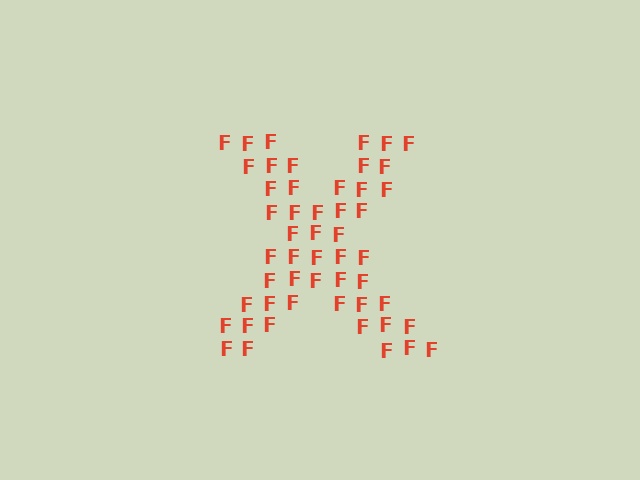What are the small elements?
The small elements are letter F's.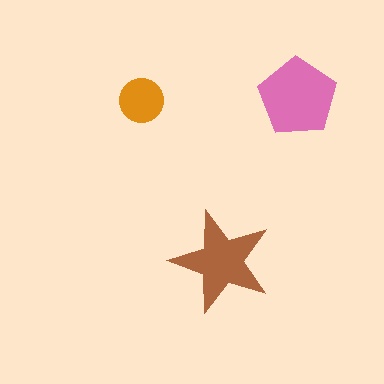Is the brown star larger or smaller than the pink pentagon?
Smaller.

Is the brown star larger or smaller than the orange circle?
Larger.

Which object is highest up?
The pink pentagon is topmost.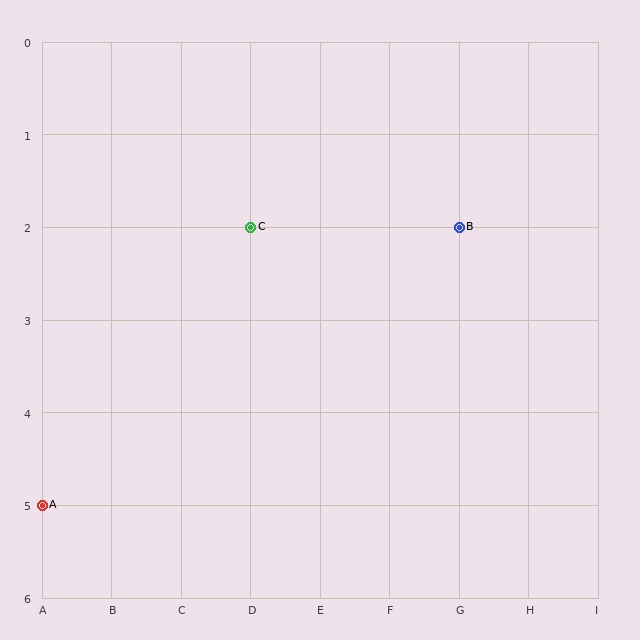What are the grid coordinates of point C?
Point C is at grid coordinates (D, 2).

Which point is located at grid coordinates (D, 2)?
Point C is at (D, 2).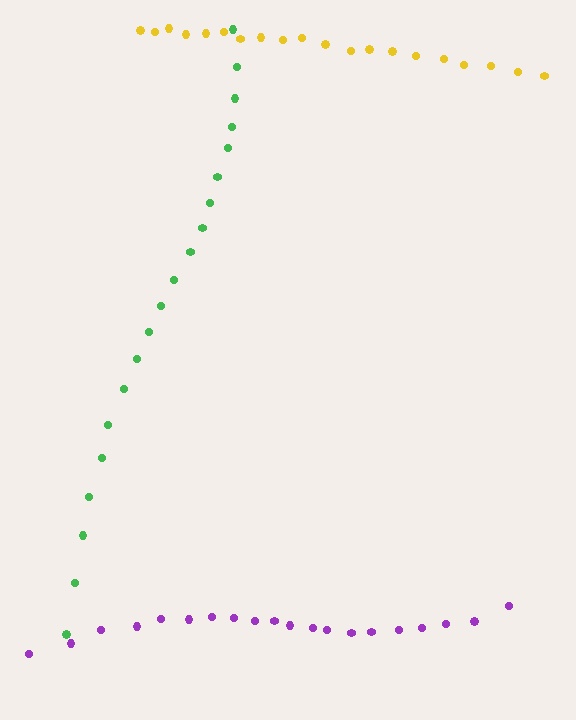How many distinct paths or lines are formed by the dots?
There are 3 distinct paths.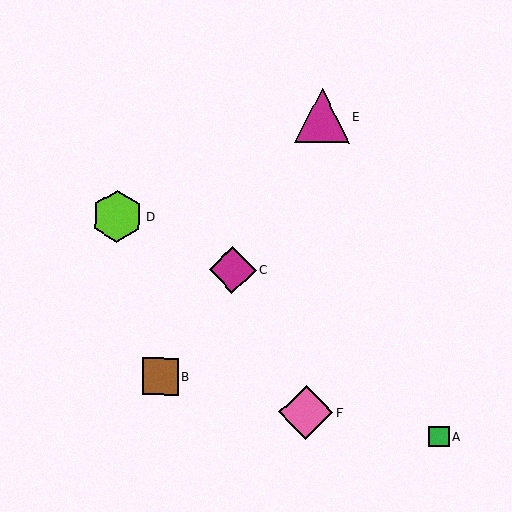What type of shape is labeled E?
Shape E is a magenta triangle.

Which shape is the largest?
The magenta triangle (labeled E) is the largest.